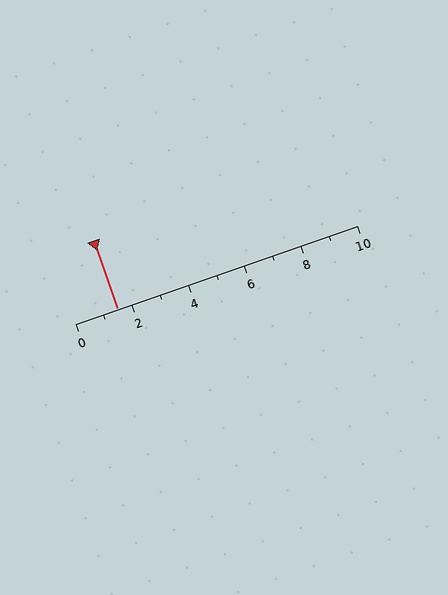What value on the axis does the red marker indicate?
The marker indicates approximately 1.5.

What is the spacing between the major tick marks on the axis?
The major ticks are spaced 2 apart.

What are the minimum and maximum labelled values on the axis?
The axis runs from 0 to 10.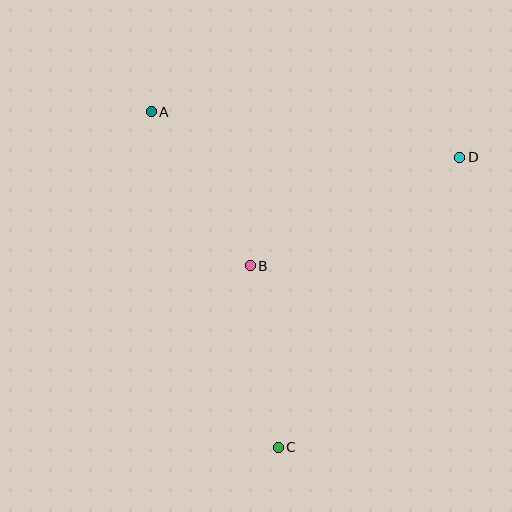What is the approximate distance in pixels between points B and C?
The distance between B and C is approximately 183 pixels.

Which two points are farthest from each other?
Points A and C are farthest from each other.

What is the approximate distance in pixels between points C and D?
The distance between C and D is approximately 342 pixels.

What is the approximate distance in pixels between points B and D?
The distance between B and D is approximately 236 pixels.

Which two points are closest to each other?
Points A and B are closest to each other.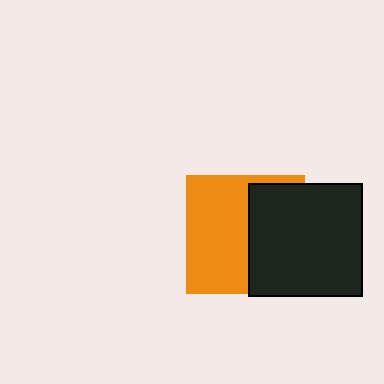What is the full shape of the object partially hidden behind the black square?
The partially hidden object is an orange square.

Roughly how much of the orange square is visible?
About half of it is visible (roughly 55%).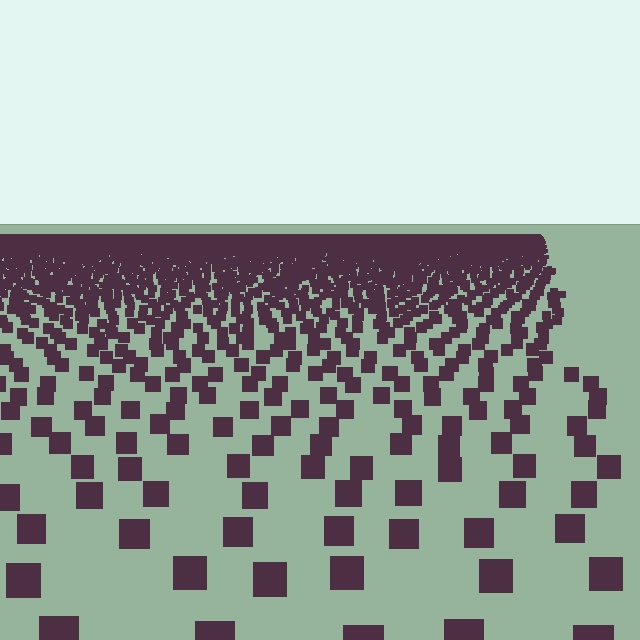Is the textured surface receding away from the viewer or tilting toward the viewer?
The surface is receding away from the viewer. Texture elements get smaller and denser toward the top.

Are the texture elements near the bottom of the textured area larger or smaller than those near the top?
Larger. Near the bottom, elements are closer to the viewer and appear at a bigger on-screen size.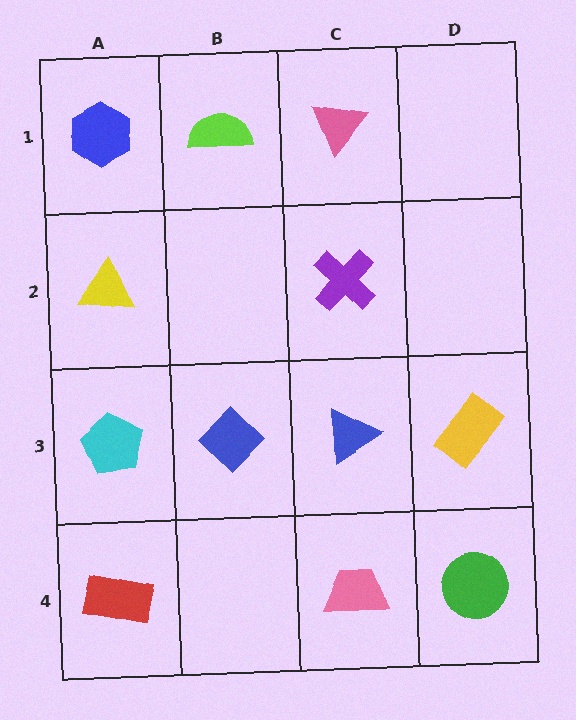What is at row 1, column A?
A blue hexagon.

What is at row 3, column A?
A cyan pentagon.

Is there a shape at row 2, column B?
No, that cell is empty.